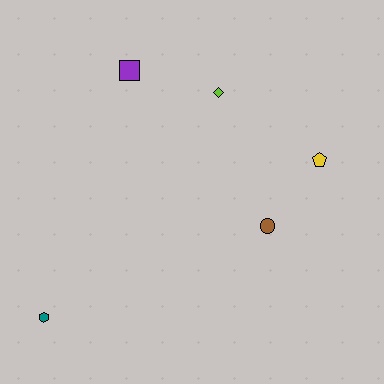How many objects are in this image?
There are 5 objects.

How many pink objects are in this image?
There are no pink objects.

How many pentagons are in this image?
There is 1 pentagon.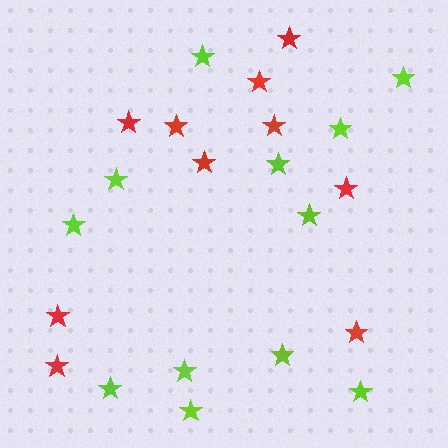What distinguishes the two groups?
There are 2 groups: one group of red stars (10) and one group of lime stars (12).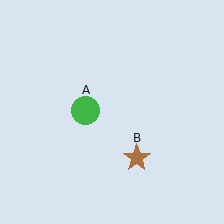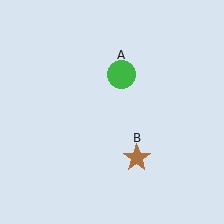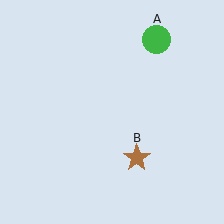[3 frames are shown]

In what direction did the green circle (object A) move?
The green circle (object A) moved up and to the right.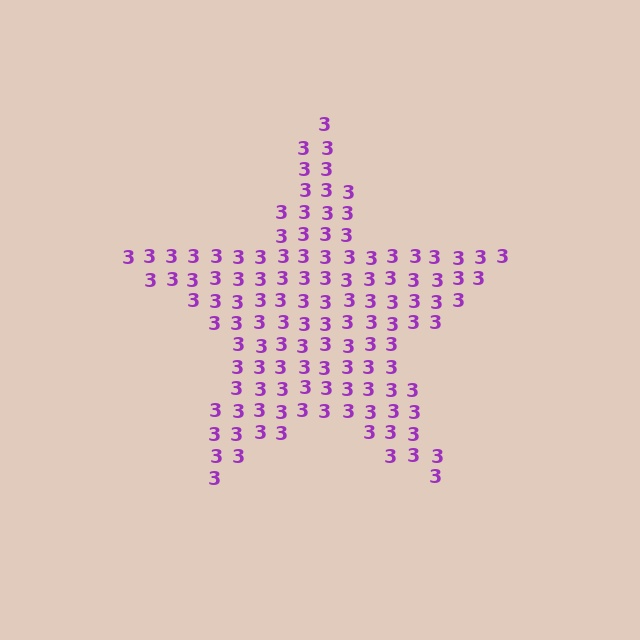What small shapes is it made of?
It is made of small digit 3's.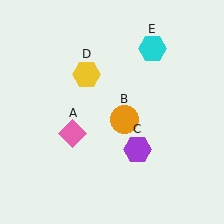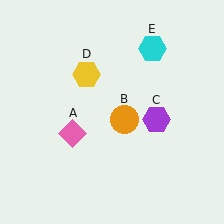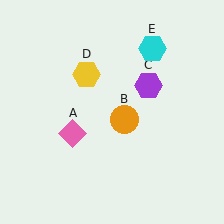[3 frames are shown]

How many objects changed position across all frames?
1 object changed position: purple hexagon (object C).